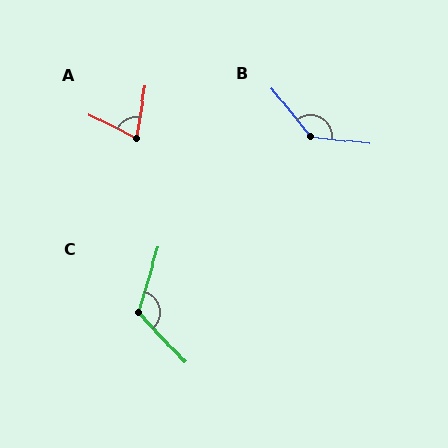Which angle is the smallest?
A, at approximately 73 degrees.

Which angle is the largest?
B, at approximately 136 degrees.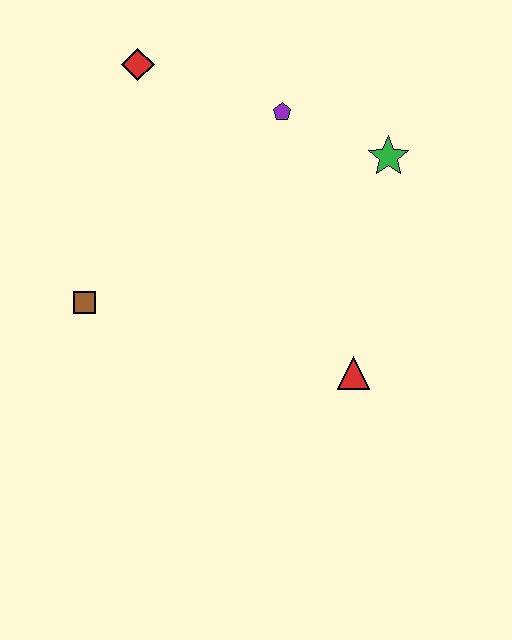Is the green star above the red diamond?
No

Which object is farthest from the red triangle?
The red diamond is farthest from the red triangle.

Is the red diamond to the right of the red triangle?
No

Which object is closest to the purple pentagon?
The green star is closest to the purple pentagon.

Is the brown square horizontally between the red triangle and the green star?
No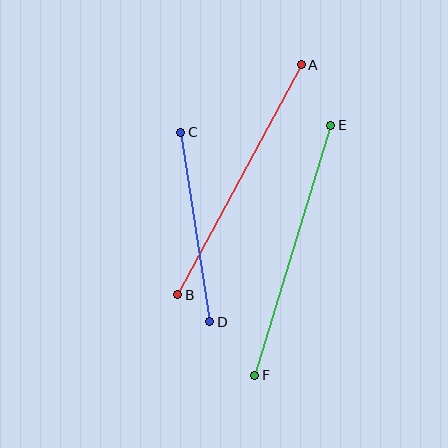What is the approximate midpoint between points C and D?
The midpoint is at approximately (195, 227) pixels.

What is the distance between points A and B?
The distance is approximately 261 pixels.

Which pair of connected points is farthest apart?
Points E and F are farthest apart.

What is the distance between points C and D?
The distance is approximately 192 pixels.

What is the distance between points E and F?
The distance is approximately 261 pixels.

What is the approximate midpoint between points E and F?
The midpoint is at approximately (293, 250) pixels.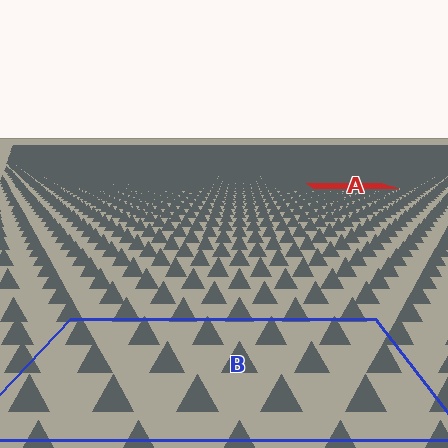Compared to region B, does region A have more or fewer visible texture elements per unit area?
Region A has more texture elements per unit area — they are packed more densely because it is farther away.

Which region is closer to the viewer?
Region B is closer. The texture elements there are larger and more spread out.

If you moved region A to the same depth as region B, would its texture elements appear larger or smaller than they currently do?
They would appear larger. At a closer depth, the same texture elements are projected at a bigger on-screen size.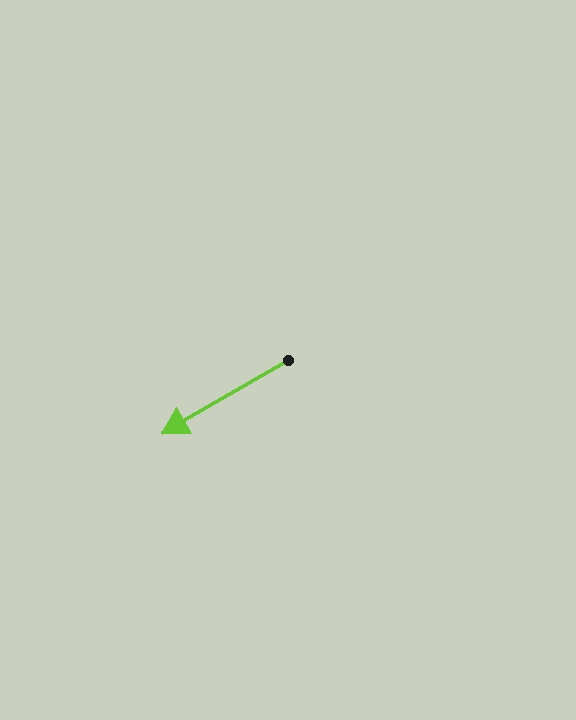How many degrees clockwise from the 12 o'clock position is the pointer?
Approximately 240 degrees.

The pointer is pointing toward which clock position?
Roughly 8 o'clock.